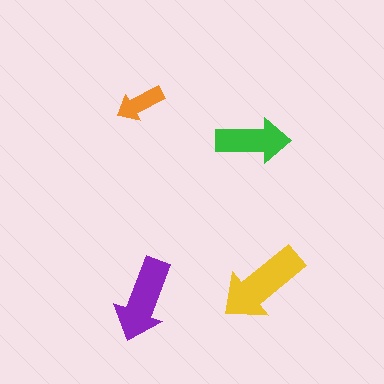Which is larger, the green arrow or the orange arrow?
The green one.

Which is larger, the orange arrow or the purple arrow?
The purple one.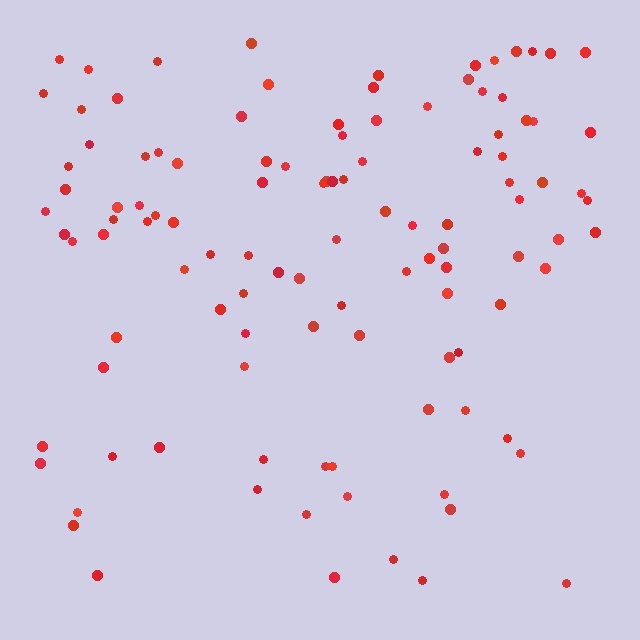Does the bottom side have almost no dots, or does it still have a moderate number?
Still a moderate number, just noticeably fewer than the top.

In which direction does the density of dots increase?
From bottom to top, with the top side densest.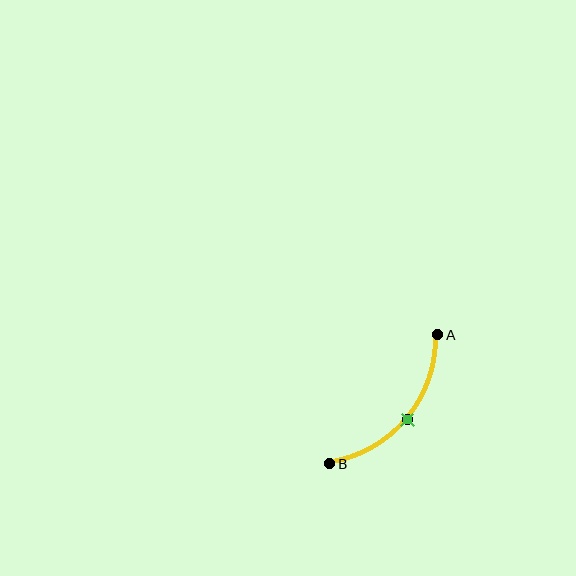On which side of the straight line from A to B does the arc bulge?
The arc bulges below and to the right of the straight line connecting A and B.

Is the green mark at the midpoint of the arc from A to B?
Yes. The green mark lies on the arc at equal arc-length from both A and B — it is the arc midpoint.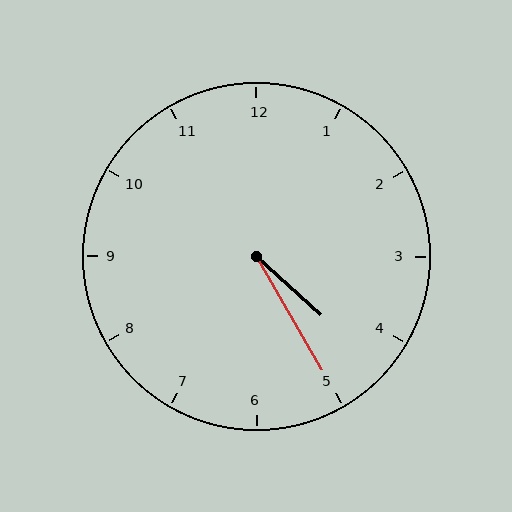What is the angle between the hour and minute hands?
Approximately 18 degrees.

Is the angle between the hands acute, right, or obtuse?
It is acute.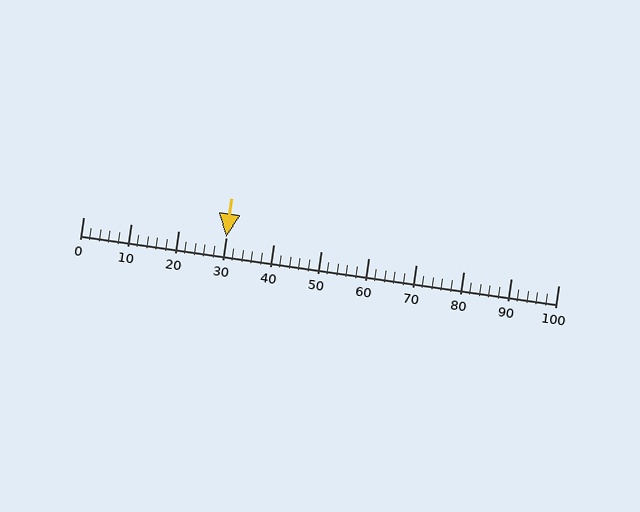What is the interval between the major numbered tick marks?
The major tick marks are spaced 10 units apart.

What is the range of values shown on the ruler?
The ruler shows values from 0 to 100.